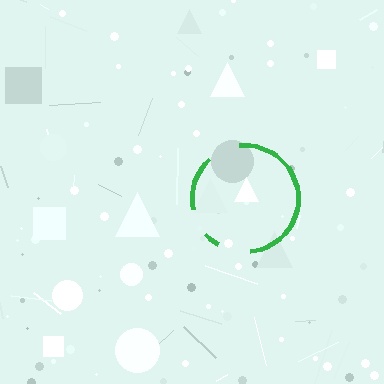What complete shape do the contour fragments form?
The contour fragments form a circle.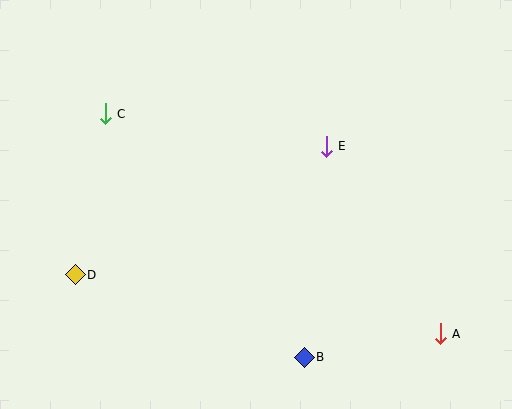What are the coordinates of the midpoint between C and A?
The midpoint between C and A is at (273, 224).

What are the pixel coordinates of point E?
Point E is at (326, 146).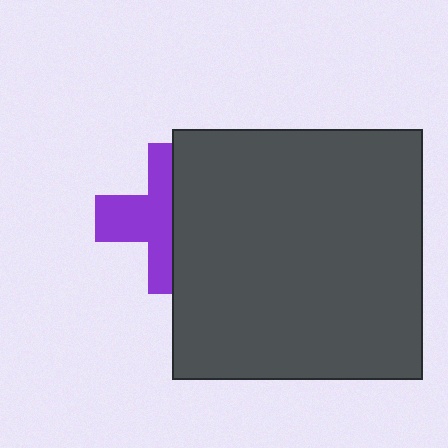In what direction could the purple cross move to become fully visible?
The purple cross could move left. That would shift it out from behind the dark gray square entirely.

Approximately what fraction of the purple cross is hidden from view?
Roughly 49% of the purple cross is hidden behind the dark gray square.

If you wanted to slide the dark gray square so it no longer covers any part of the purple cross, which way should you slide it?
Slide it right — that is the most direct way to separate the two shapes.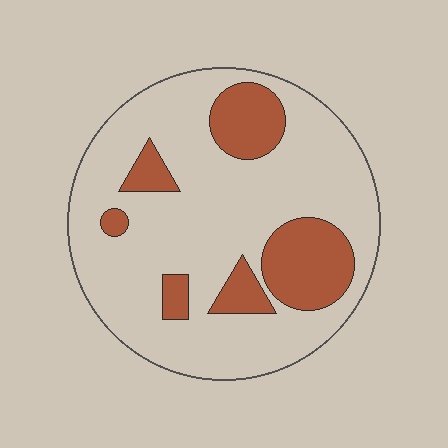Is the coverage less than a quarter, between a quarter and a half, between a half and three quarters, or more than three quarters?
Less than a quarter.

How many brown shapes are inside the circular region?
6.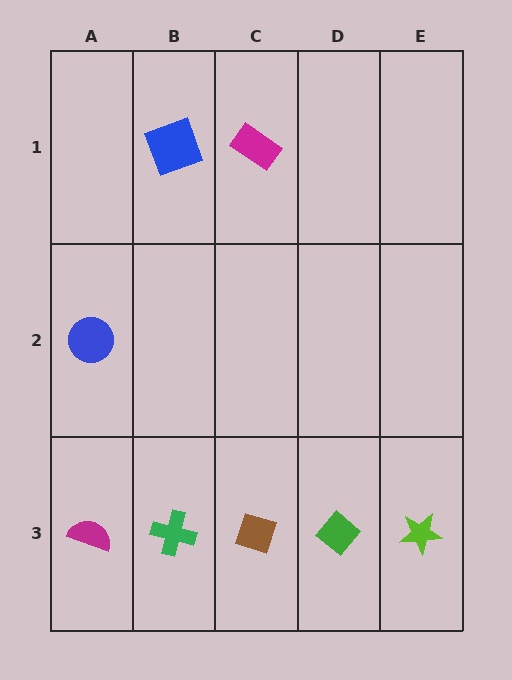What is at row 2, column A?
A blue circle.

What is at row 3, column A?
A magenta semicircle.